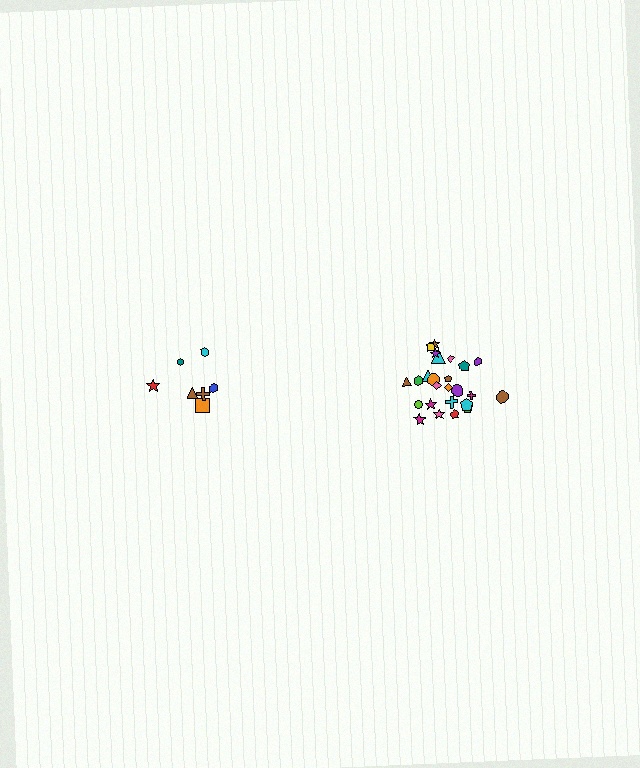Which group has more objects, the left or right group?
The right group.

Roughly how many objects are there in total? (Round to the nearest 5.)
Roughly 30 objects in total.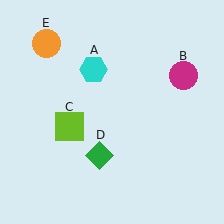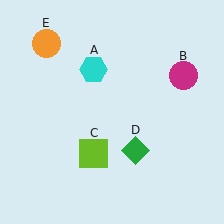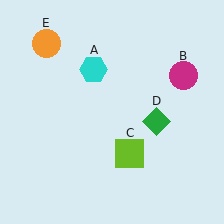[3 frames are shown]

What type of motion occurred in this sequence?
The lime square (object C), green diamond (object D) rotated counterclockwise around the center of the scene.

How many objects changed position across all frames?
2 objects changed position: lime square (object C), green diamond (object D).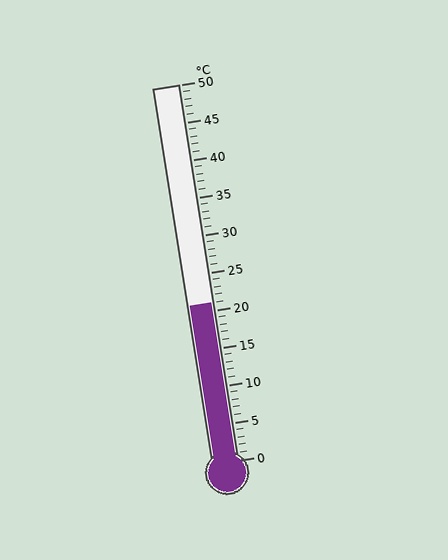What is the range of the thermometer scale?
The thermometer scale ranges from 0°C to 50°C.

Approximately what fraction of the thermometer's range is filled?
The thermometer is filled to approximately 40% of its range.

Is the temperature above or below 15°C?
The temperature is above 15°C.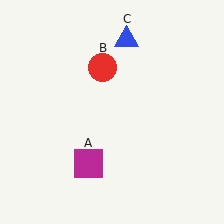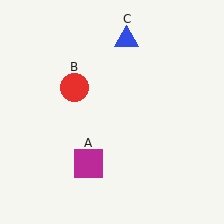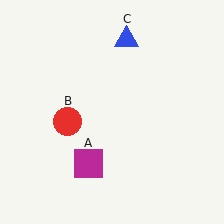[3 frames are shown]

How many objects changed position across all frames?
1 object changed position: red circle (object B).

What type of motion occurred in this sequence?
The red circle (object B) rotated counterclockwise around the center of the scene.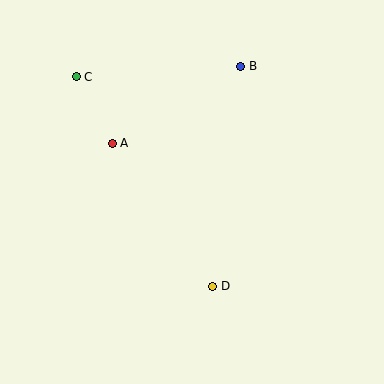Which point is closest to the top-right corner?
Point B is closest to the top-right corner.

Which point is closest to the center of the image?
Point A at (112, 143) is closest to the center.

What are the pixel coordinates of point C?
Point C is at (76, 77).